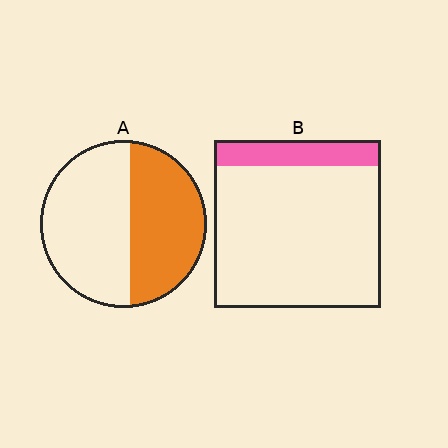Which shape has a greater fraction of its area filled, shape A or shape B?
Shape A.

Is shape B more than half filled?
No.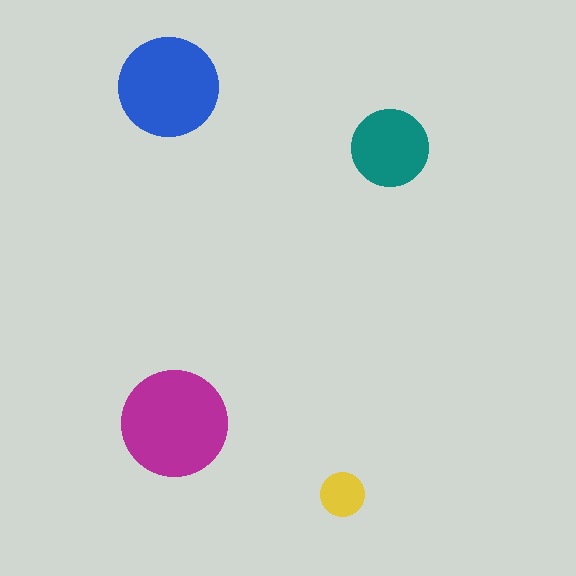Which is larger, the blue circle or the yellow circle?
The blue one.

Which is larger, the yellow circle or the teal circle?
The teal one.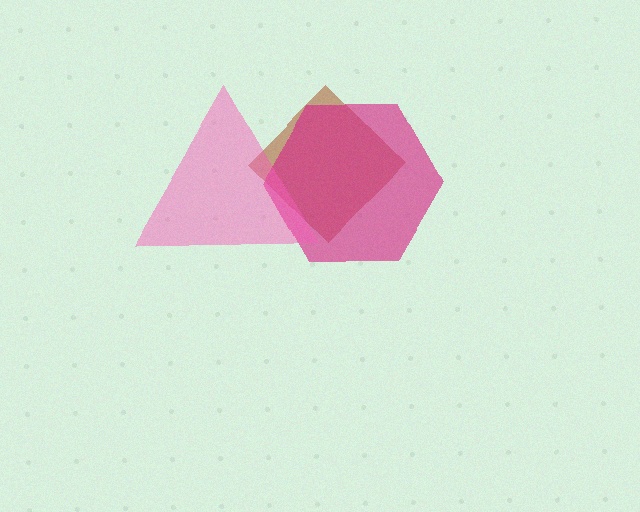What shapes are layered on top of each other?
The layered shapes are: a brown diamond, a magenta hexagon, a pink triangle.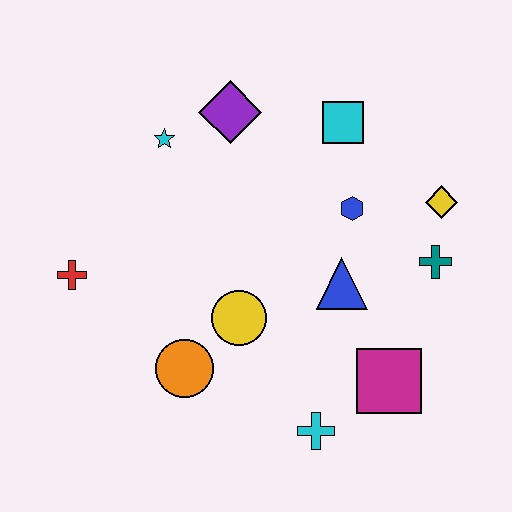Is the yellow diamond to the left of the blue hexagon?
No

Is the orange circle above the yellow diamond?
No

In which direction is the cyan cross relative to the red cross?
The cyan cross is to the right of the red cross.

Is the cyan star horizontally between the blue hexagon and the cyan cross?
No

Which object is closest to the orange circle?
The yellow circle is closest to the orange circle.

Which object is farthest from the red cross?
The yellow diamond is farthest from the red cross.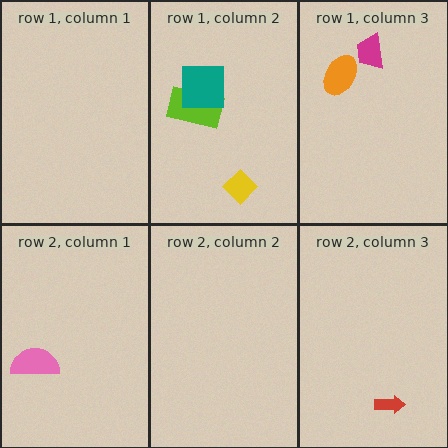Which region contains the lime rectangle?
The row 1, column 2 region.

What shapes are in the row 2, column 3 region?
The red arrow.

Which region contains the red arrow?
The row 2, column 3 region.